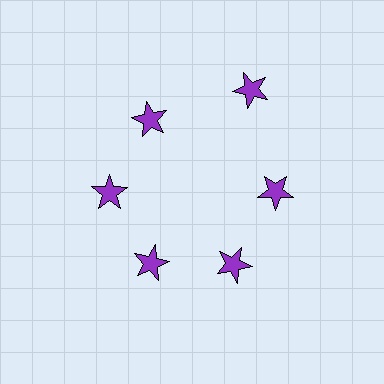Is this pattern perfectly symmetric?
No. The 6 purple stars are arranged in a ring, but one element near the 1 o'clock position is pushed outward from the center, breaking the 6-fold rotational symmetry.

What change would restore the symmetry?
The symmetry would be restored by moving it inward, back onto the ring so that all 6 stars sit at equal angles and equal distance from the center.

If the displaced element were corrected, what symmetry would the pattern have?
It would have 6-fold rotational symmetry — the pattern would map onto itself every 60 degrees.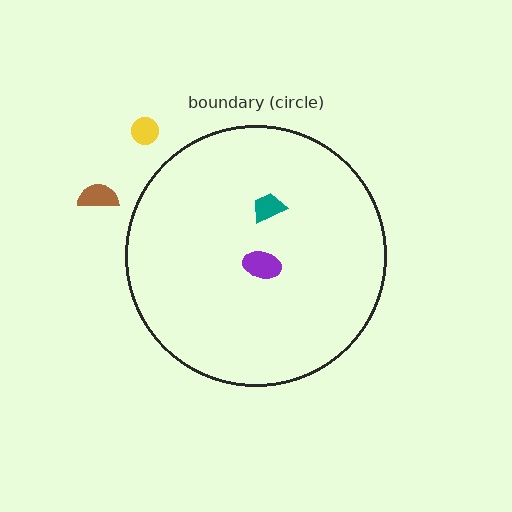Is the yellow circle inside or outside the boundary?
Outside.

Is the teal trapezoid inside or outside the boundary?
Inside.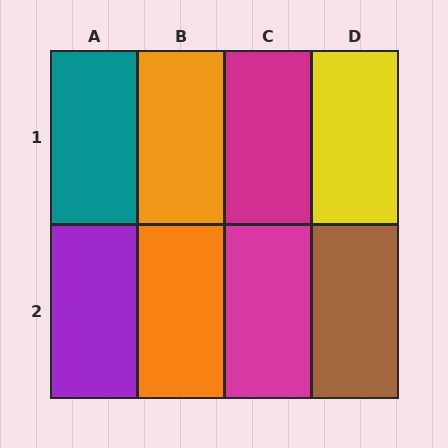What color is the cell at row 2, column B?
Orange.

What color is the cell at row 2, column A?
Purple.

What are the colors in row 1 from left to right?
Teal, orange, magenta, yellow.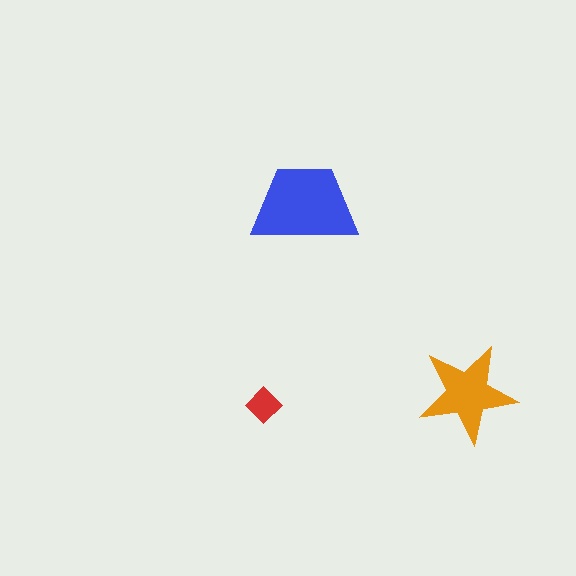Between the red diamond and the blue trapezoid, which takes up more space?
The blue trapezoid.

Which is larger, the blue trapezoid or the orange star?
The blue trapezoid.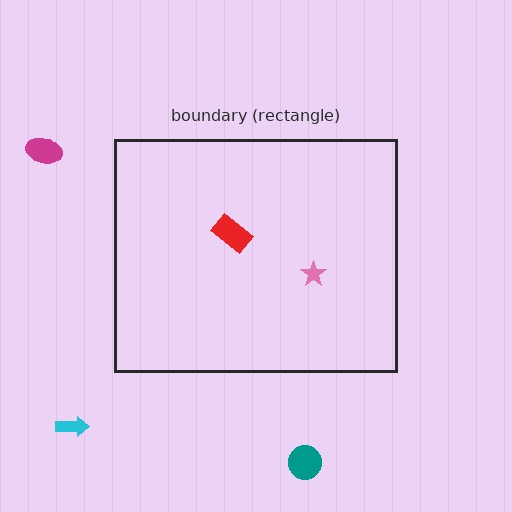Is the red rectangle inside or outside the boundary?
Inside.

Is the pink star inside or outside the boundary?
Inside.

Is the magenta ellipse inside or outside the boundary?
Outside.